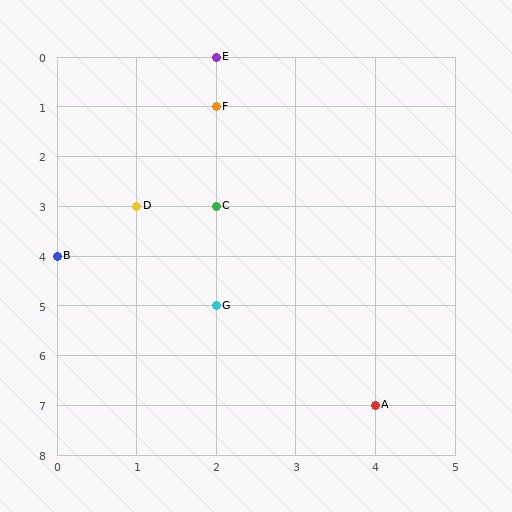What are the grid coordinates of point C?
Point C is at grid coordinates (2, 3).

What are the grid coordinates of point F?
Point F is at grid coordinates (2, 1).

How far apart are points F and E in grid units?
Points F and E are 1 row apart.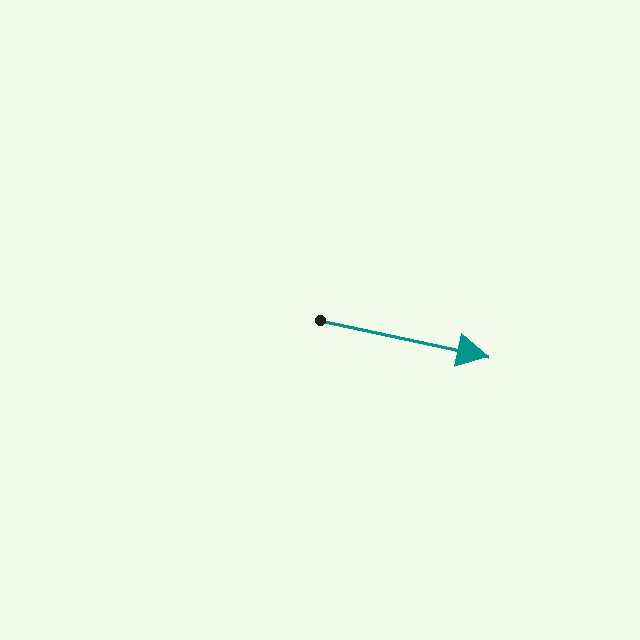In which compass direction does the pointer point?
East.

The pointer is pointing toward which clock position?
Roughly 3 o'clock.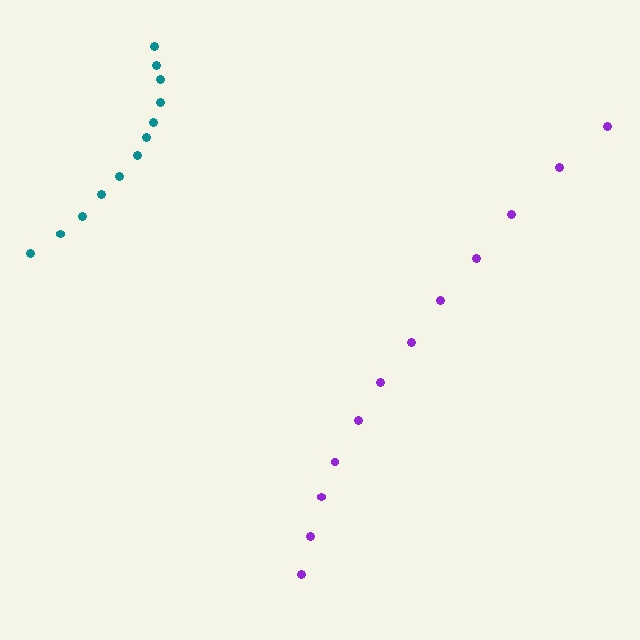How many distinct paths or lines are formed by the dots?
There are 2 distinct paths.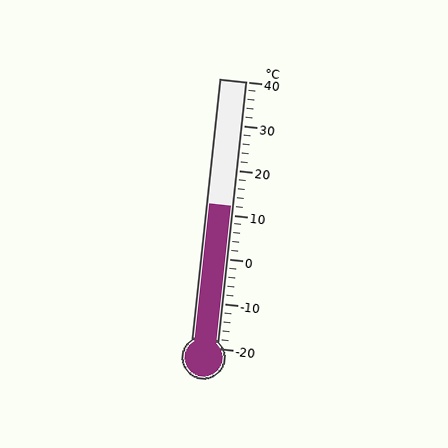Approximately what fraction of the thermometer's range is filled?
The thermometer is filled to approximately 55% of its range.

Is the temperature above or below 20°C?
The temperature is below 20°C.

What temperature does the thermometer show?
The thermometer shows approximately 12°C.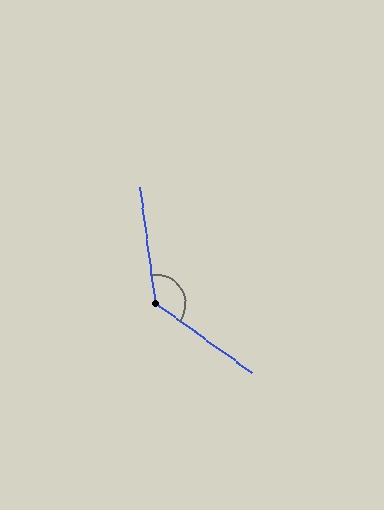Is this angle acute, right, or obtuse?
It is obtuse.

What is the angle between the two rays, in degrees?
Approximately 134 degrees.